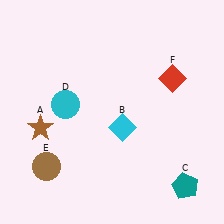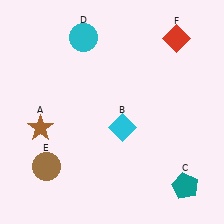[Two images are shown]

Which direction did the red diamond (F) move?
The red diamond (F) moved up.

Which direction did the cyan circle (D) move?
The cyan circle (D) moved up.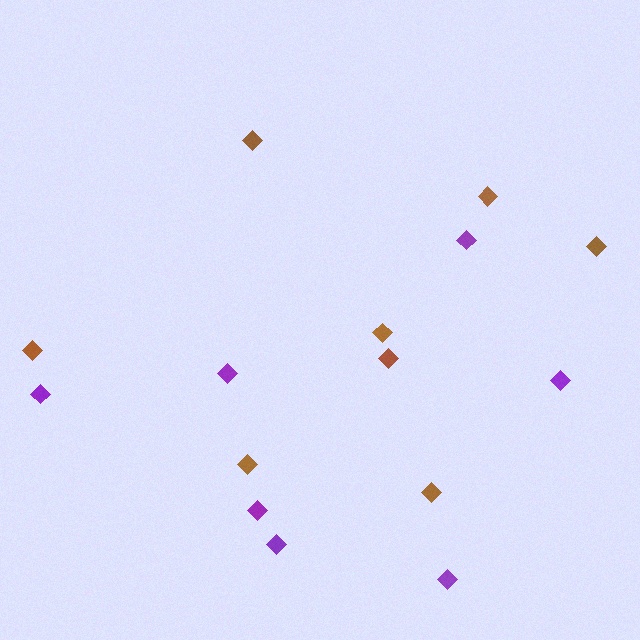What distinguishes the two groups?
There are 2 groups: one group of brown diamonds (8) and one group of purple diamonds (7).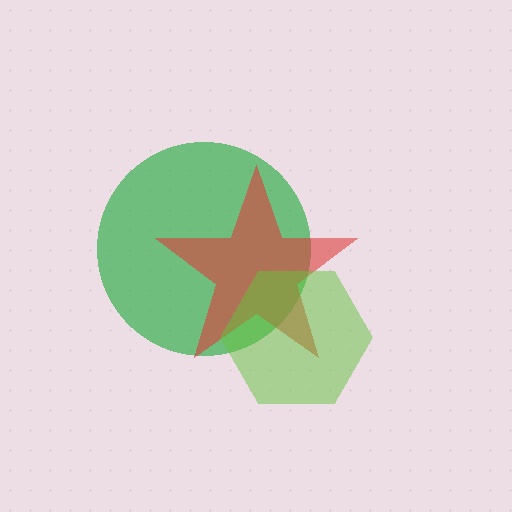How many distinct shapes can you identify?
There are 3 distinct shapes: a green circle, a red star, a lime hexagon.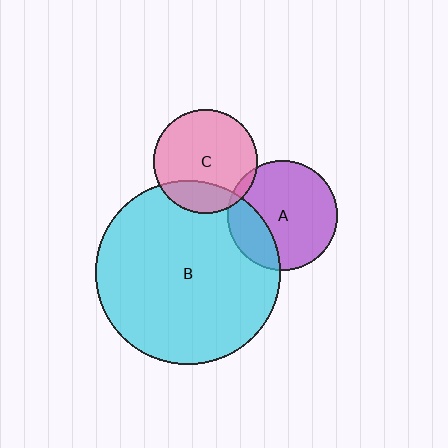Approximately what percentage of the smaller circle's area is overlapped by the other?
Approximately 20%.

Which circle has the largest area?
Circle B (cyan).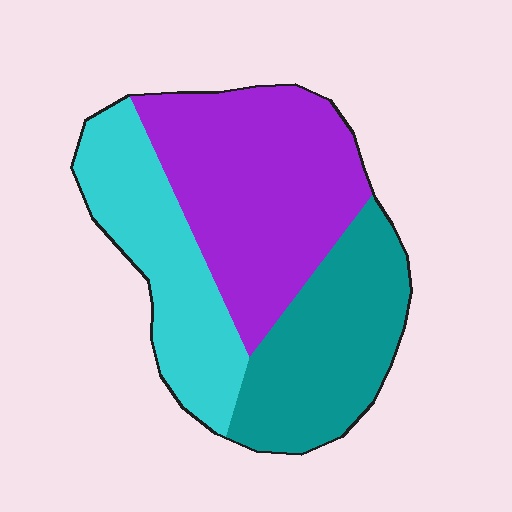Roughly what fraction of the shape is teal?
Teal takes up about one third (1/3) of the shape.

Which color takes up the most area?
Purple, at roughly 40%.